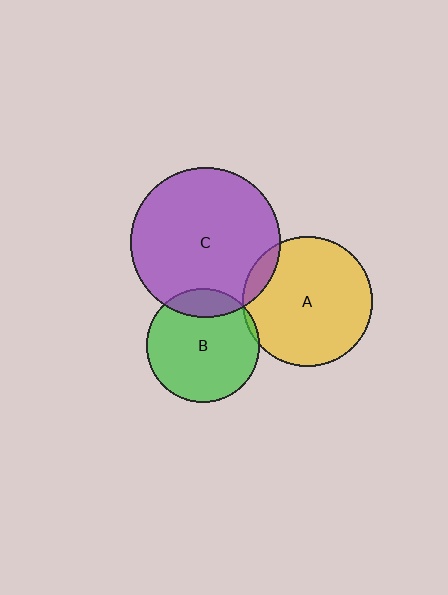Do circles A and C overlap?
Yes.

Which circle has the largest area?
Circle C (purple).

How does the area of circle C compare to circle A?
Approximately 1.3 times.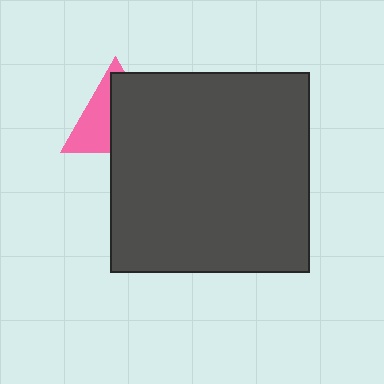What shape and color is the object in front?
The object in front is a dark gray square.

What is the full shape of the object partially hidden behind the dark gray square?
The partially hidden object is a pink triangle.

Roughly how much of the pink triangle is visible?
A small part of it is visible (roughly 42%).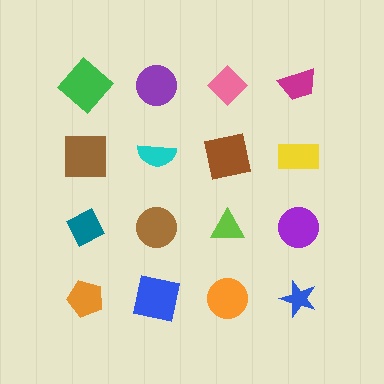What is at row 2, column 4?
A yellow rectangle.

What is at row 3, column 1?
A teal diamond.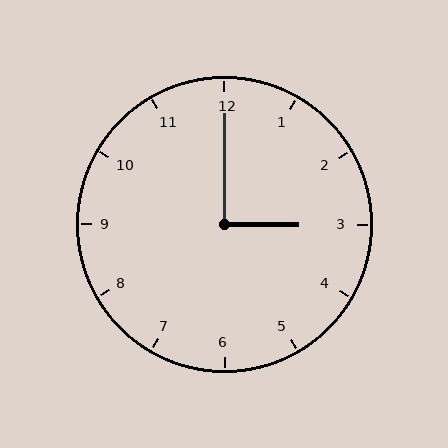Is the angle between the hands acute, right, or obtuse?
It is right.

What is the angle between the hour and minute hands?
Approximately 90 degrees.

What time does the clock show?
3:00.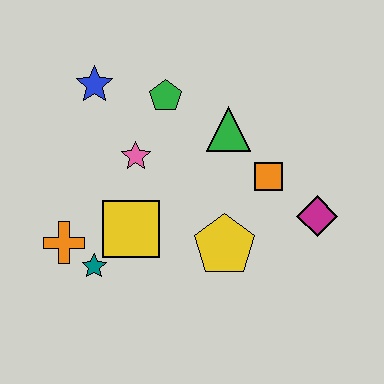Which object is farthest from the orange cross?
The magenta diamond is farthest from the orange cross.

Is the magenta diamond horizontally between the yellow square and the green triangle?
No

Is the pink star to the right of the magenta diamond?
No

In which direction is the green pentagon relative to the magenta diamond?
The green pentagon is to the left of the magenta diamond.